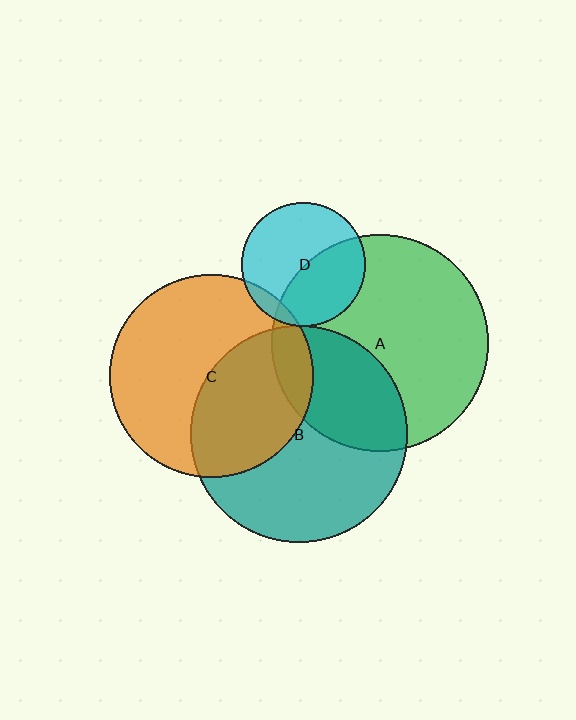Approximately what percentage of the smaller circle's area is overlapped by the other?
Approximately 40%.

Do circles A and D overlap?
Yes.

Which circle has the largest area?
Circle B (teal).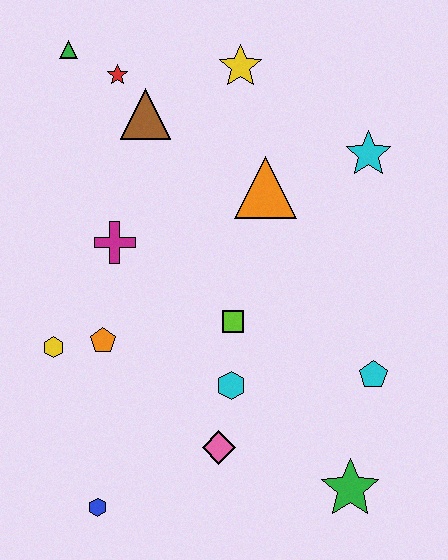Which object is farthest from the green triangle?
The green star is farthest from the green triangle.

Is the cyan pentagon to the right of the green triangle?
Yes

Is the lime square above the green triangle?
No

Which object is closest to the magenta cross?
The orange pentagon is closest to the magenta cross.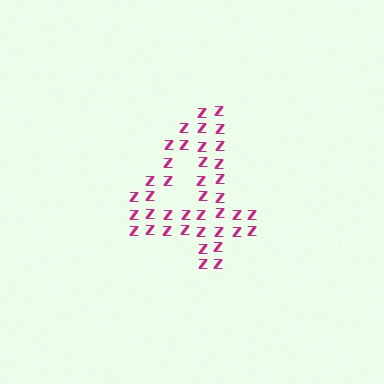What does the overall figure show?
The overall figure shows the digit 4.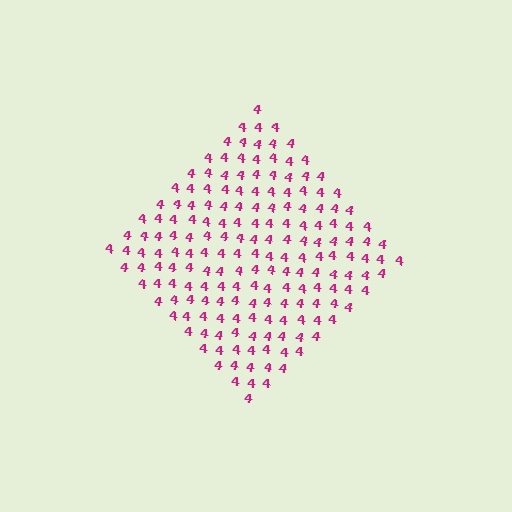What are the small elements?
The small elements are digit 4's.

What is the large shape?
The large shape is a diamond.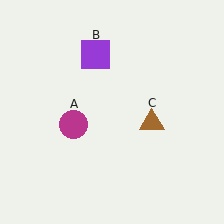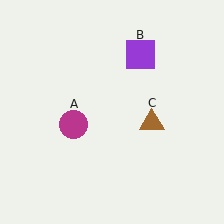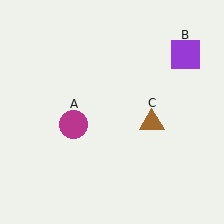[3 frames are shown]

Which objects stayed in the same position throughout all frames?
Magenta circle (object A) and brown triangle (object C) remained stationary.